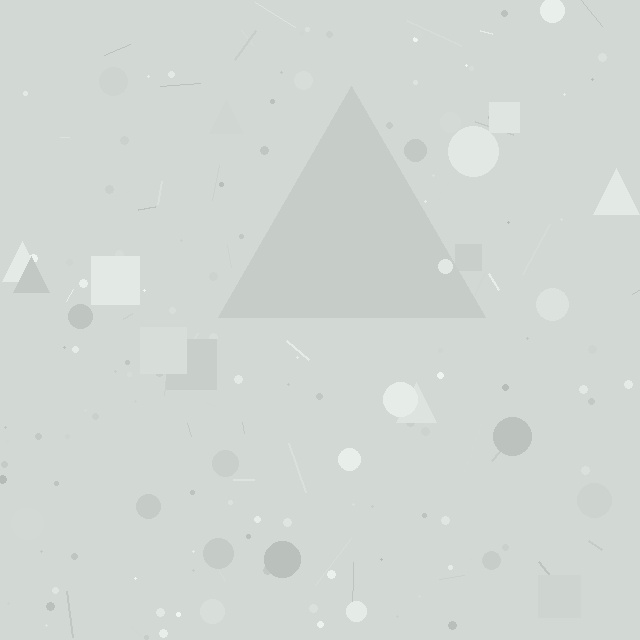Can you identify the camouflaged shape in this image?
The camouflaged shape is a triangle.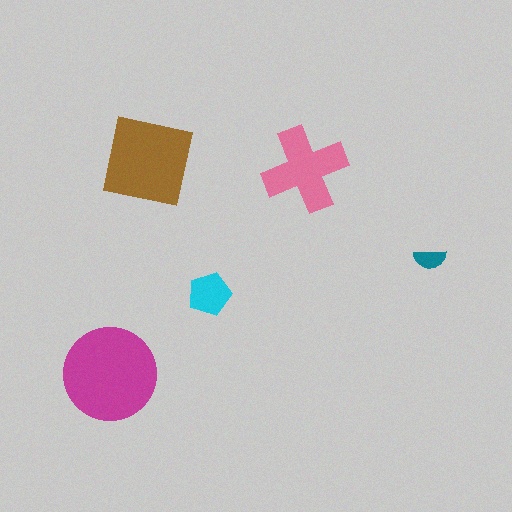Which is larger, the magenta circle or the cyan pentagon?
The magenta circle.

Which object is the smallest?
The teal semicircle.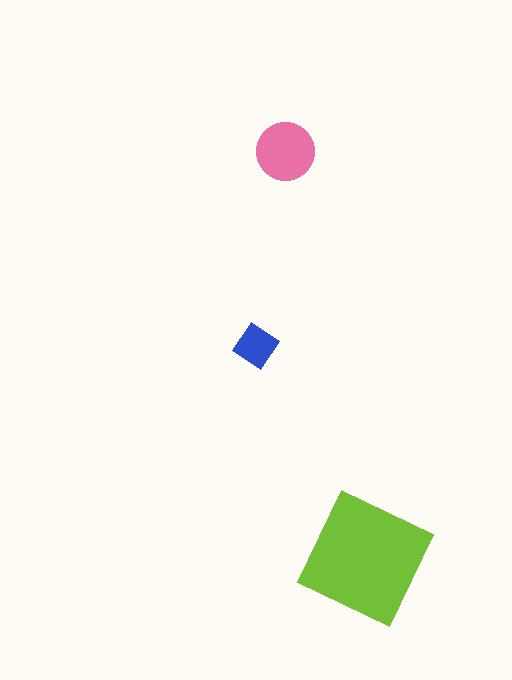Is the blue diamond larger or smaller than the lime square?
Smaller.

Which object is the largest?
The lime square.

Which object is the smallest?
The blue diamond.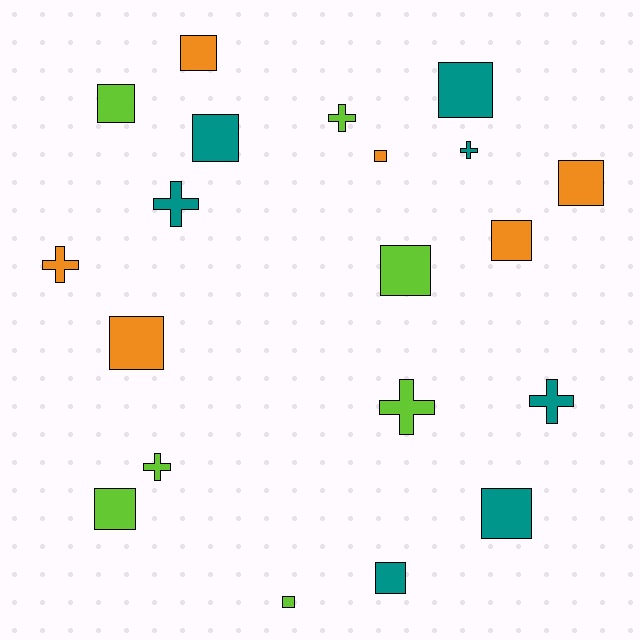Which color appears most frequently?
Teal, with 7 objects.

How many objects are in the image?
There are 20 objects.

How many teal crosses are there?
There are 3 teal crosses.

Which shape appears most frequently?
Square, with 13 objects.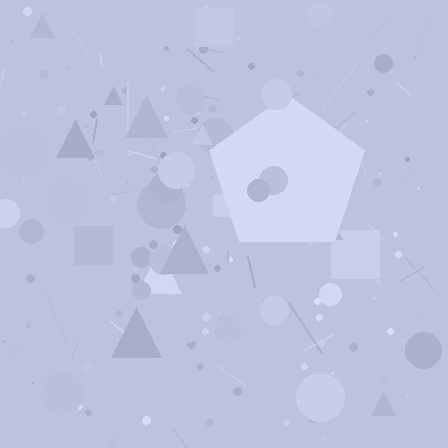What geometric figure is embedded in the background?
A pentagon is embedded in the background.